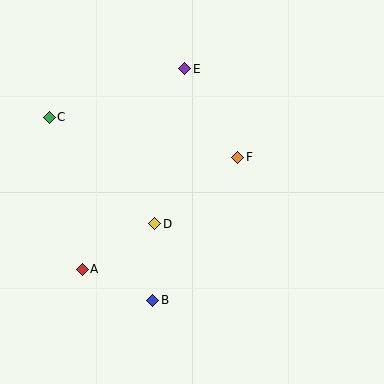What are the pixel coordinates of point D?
Point D is at (155, 224).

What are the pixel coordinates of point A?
Point A is at (82, 269).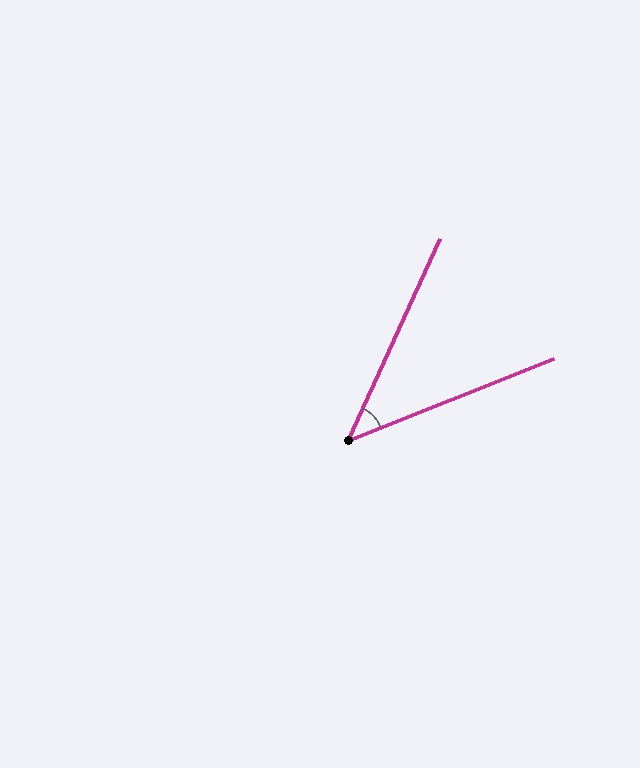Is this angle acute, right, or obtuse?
It is acute.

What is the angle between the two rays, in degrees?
Approximately 44 degrees.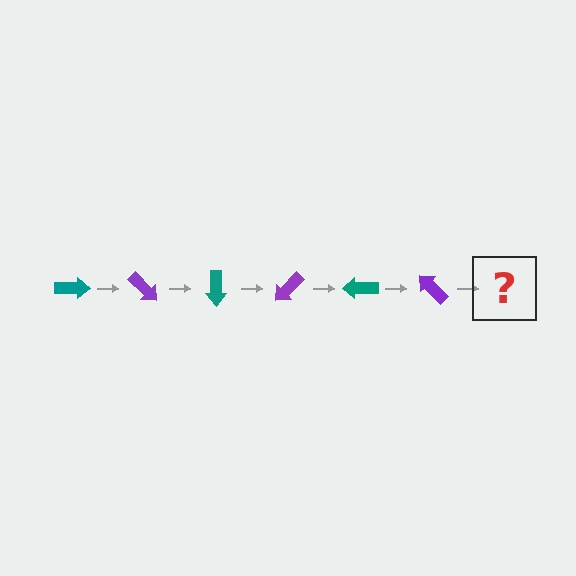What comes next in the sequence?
The next element should be a teal arrow, rotated 270 degrees from the start.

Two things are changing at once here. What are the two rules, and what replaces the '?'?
The two rules are that it rotates 45 degrees each step and the color cycles through teal and purple. The '?' should be a teal arrow, rotated 270 degrees from the start.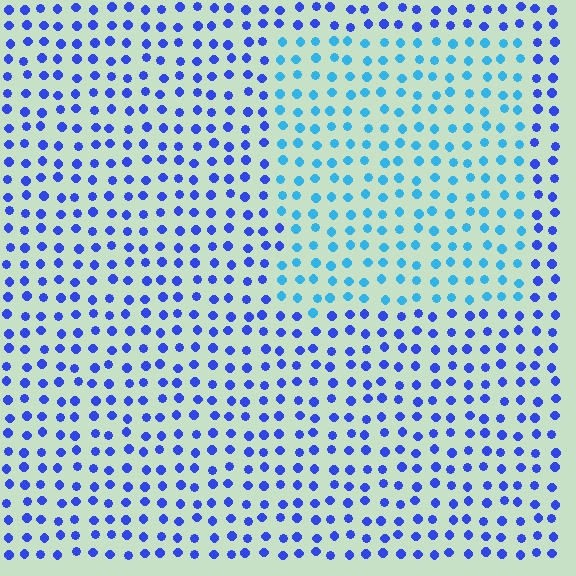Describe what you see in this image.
The image is filled with small blue elements in a uniform arrangement. A rectangle-shaped region is visible where the elements are tinted to a slightly different hue, forming a subtle color boundary.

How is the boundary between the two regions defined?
The boundary is defined purely by a slight shift in hue (about 37 degrees). Spacing, size, and orientation are identical on both sides.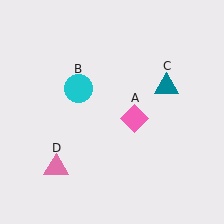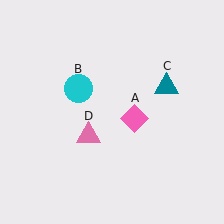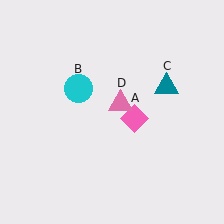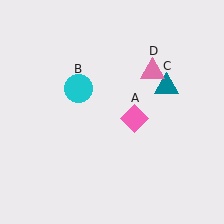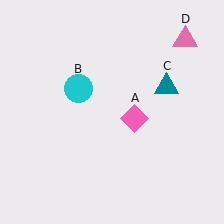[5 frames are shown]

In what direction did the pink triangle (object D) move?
The pink triangle (object D) moved up and to the right.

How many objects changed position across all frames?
1 object changed position: pink triangle (object D).